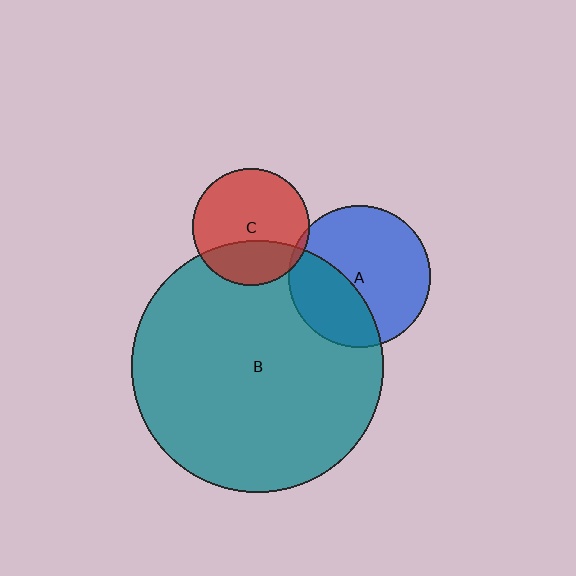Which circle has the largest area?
Circle B (teal).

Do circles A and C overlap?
Yes.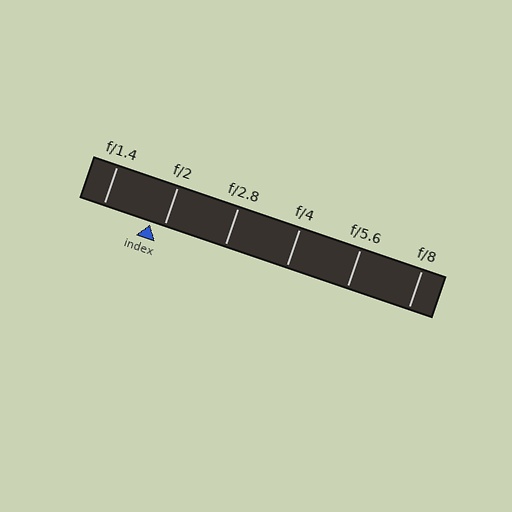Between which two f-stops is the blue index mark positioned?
The index mark is between f/1.4 and f/2.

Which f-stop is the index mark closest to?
The index mark is closest to f/2.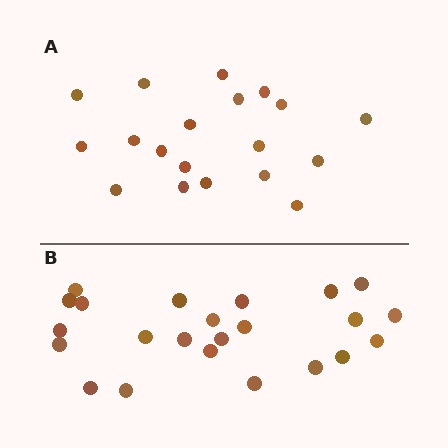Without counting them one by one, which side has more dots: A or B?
Region B (the bottom region) has more dots.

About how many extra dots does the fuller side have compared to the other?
Region B has about 4 more dots than region A.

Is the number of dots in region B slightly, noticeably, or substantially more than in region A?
Region B has only slightly more — the two regions are fairly close. The ratio is roughly 1.2 to 1.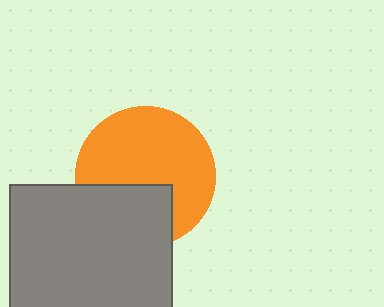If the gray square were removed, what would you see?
You would see the complete orange circle.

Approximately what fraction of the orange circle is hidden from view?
Roughly 33% of the orange circle is hidden behind the gray square.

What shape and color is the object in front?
The object in front is a gray square.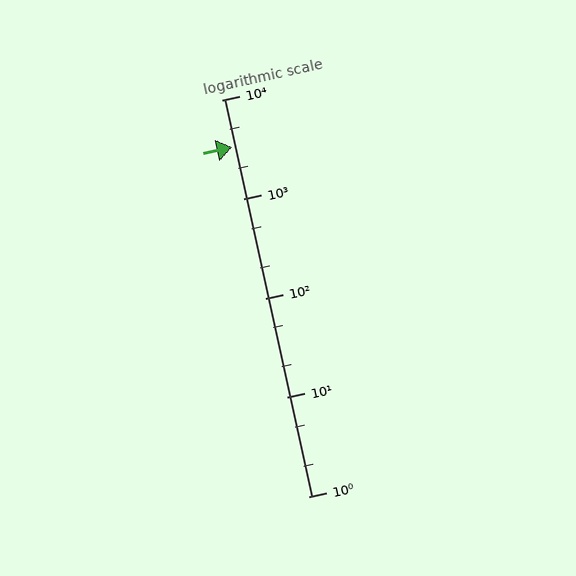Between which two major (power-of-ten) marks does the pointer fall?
The pointer is between 1000 and 10000.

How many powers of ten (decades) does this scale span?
The scale spans 4 decades, from 1 to 10000.